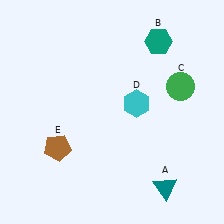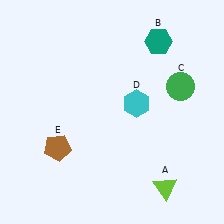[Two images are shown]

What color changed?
The triangle (A) changed from teal in Image 1 to lime in Image 2.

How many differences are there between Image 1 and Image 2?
There is 1 difference between the two images.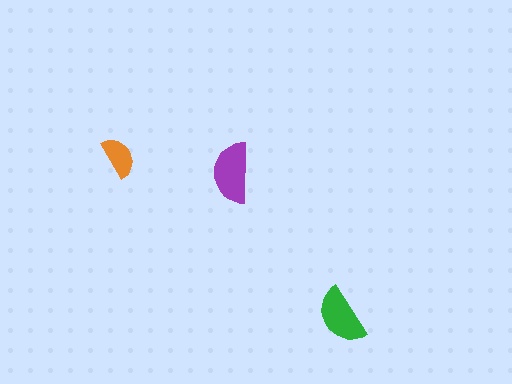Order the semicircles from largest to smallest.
the purple one, the green one, the orange one.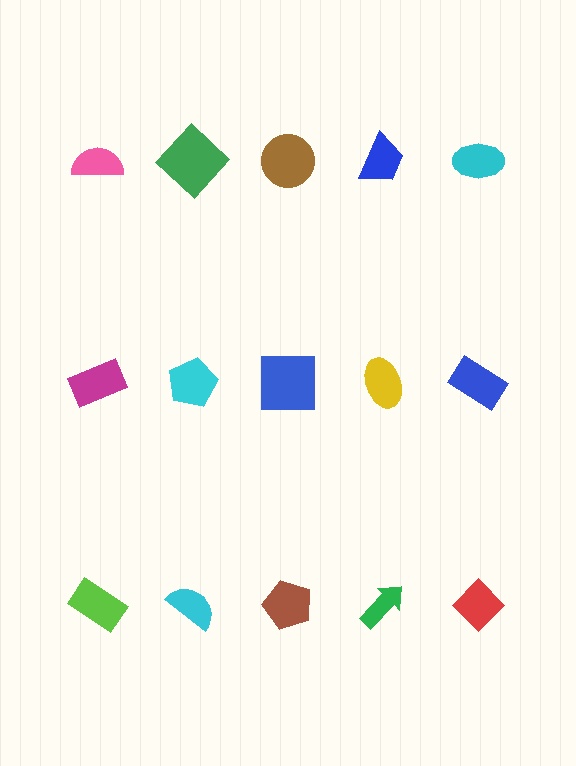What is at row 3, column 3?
A brown pentagon.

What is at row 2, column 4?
A yellow ellipse.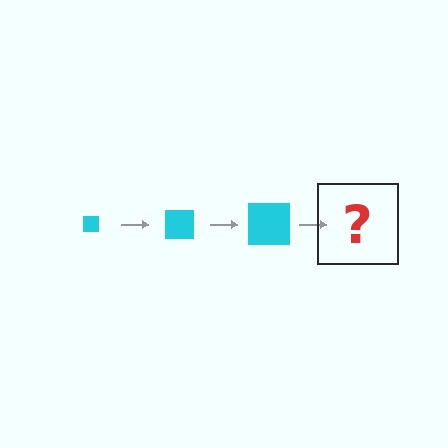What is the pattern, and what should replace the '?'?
The pattern is that the square gets progressively larger each step. The '?' should be a cyan square, larger than the previous one.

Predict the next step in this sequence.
The next step is a cyan square, larger than the previous one.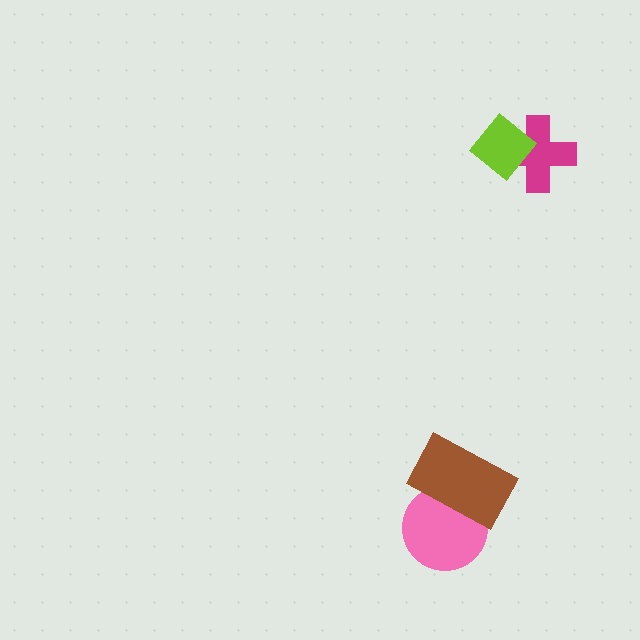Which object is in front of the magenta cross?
The lime diamond is in front of the magenta cross.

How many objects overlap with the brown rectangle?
1 object overlaps with the brown rectangle.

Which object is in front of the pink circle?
The brown rectangle is in front of the pink circle.